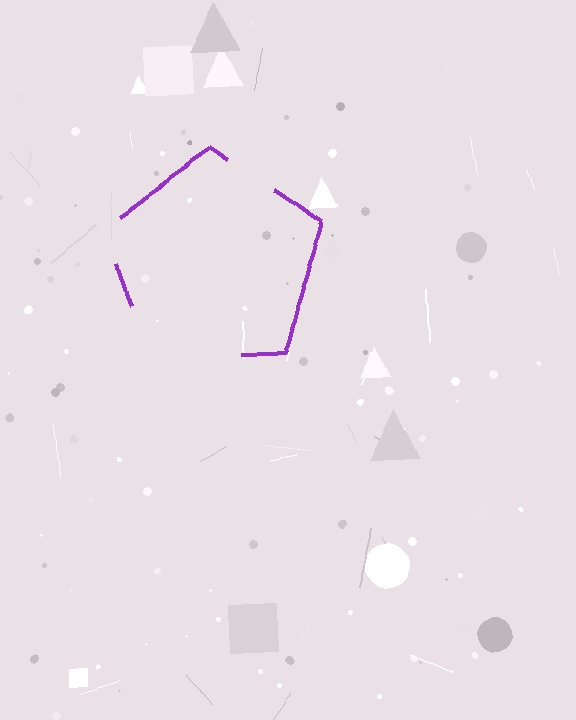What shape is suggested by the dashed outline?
The dashed outline suggests a pentagon.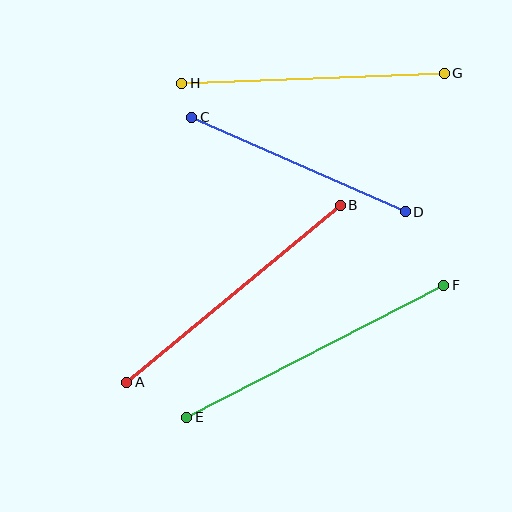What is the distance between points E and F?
The distance is approximately 289 pixels.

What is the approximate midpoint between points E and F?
The midpoint is at approximately (315, 351) pixels.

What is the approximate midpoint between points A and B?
The midpoint is at approximately (233, 294) pixels.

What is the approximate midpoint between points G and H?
The midpoint is at approximately (313, 78) pixels.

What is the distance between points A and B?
The distance is approximately 277 pixels.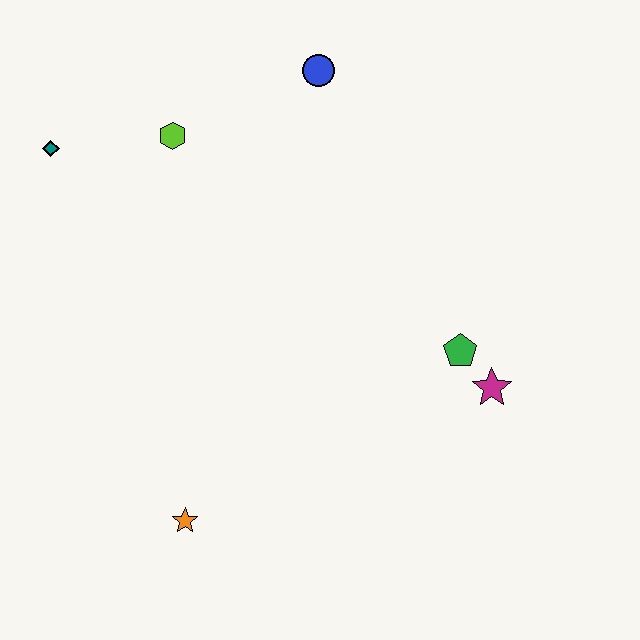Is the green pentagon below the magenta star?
No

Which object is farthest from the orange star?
The blue circle is farthest from the orange star.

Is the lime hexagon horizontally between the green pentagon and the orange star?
No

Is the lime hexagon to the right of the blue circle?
No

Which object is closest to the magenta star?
The green pentagon is closest to the magenta star.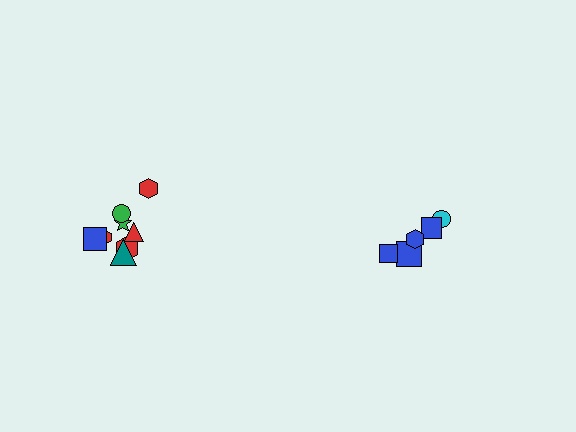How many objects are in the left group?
There are 8 objects.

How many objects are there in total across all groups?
There are 13 objects.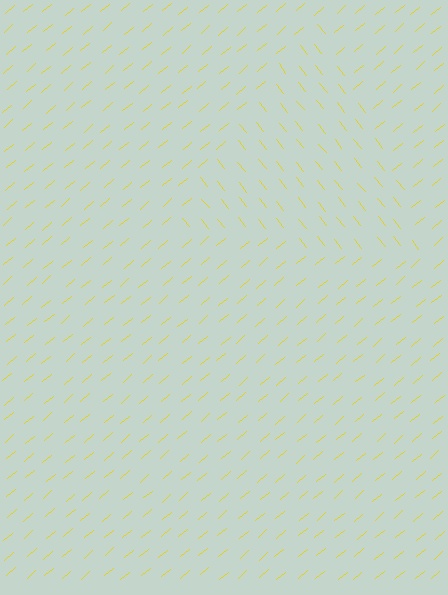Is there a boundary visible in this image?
Yes, there is a texture boundary formed by a change in line orientation.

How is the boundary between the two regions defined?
The boundary is defined purely by a change in line orientation (approximately 89 degrees difference). All lines are the same color and thickness.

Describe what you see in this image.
The image is filled with small yellow line segments. A triangle region in the image has lines oriented differently from the surrounding lines, creating a visible texture boundary.